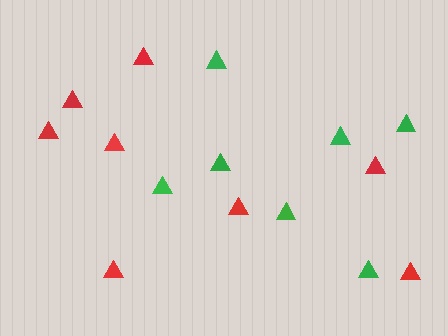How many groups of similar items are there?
There are 2 groups: one group of green triangles (7) and one group of red triangles (8).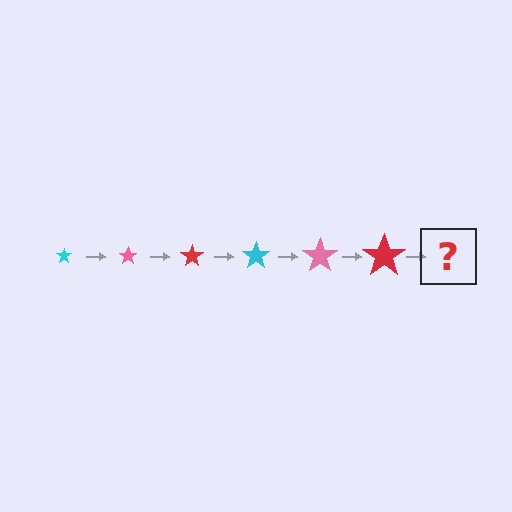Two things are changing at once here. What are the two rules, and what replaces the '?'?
The two rules are that the star grows larger each step and the color cycles through cyan, pink, and red. The '?' should be a cyan star, larger than the previous one.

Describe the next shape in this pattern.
It should be a cyan star, larger than the previous one.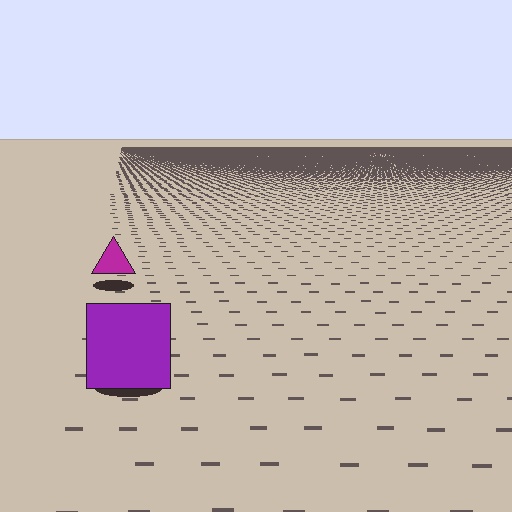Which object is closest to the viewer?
The purple square is closest. The texture marks near it are larger and more spread out.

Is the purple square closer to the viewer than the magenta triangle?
Yes. The purple square is closer — you can tell from the texture gradient: the ground texture is coarser near it.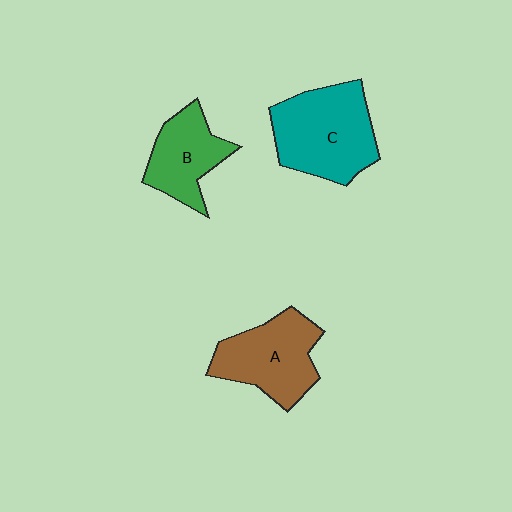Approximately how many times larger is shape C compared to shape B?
Approximately 1.5 times.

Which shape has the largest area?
Shape C (teal).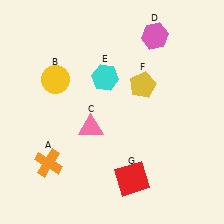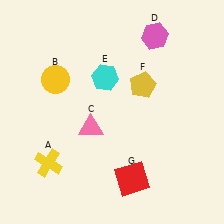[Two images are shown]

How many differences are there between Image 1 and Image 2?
There is 1 difference between the two images.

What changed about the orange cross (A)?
In Image 1, A is orange. In Image 2, it changed to yellow.